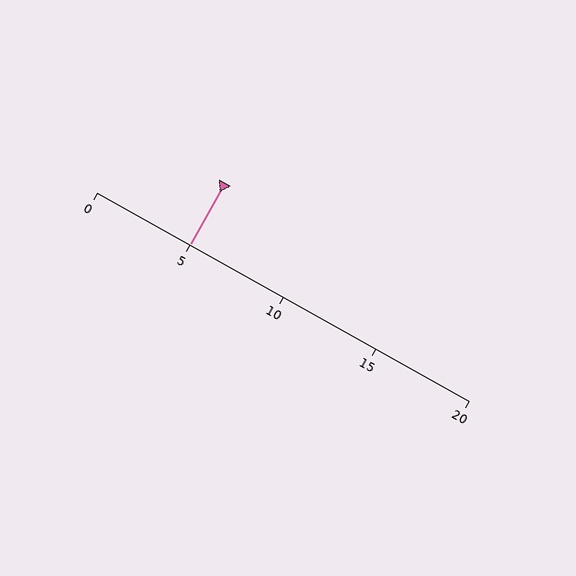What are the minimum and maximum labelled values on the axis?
The axis runs from 0 to 20.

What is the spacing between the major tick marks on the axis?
The major ticks are spaced 5 apart.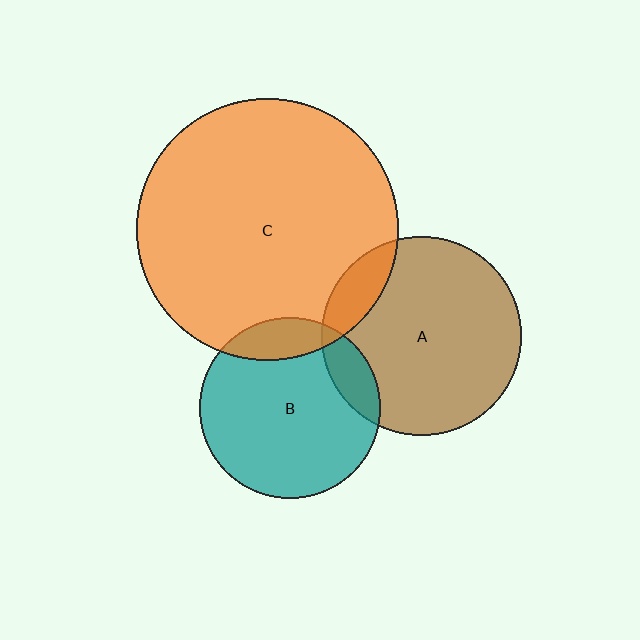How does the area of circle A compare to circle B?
Approximately 1.2 times.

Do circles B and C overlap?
Yes.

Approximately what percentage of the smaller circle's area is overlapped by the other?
Approximately 15%.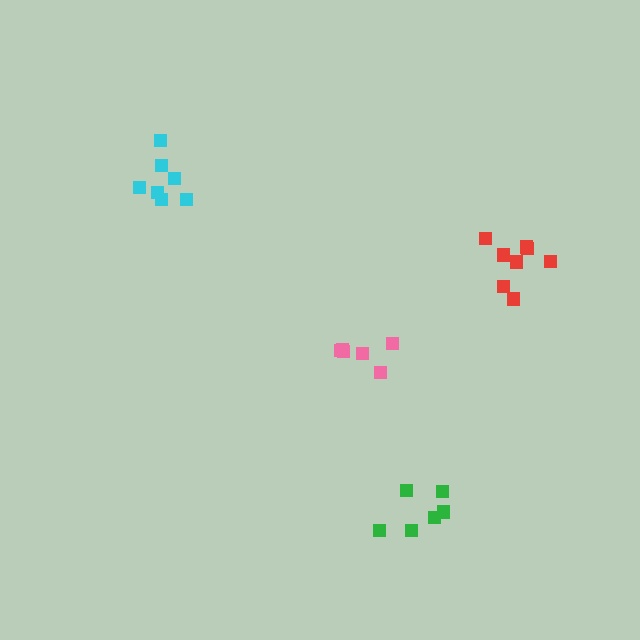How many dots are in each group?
Group 1: 6 dots, Group 2: 6 dots, Group 3: 8 dots, Group 4: 7 dots (27 total).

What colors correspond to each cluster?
The clusters are colored: pink, green, red, cyan.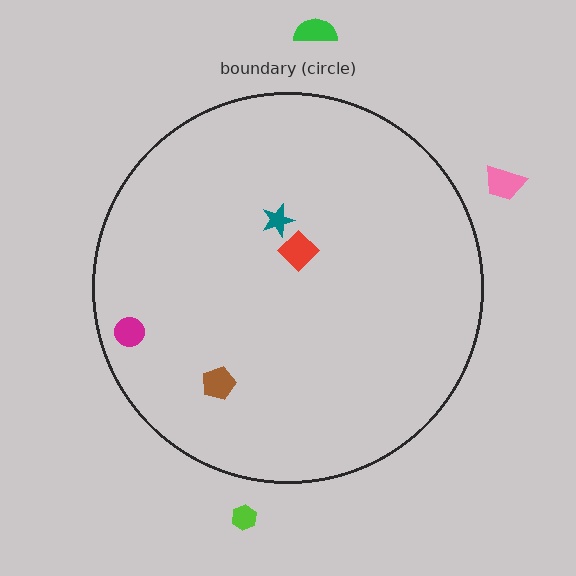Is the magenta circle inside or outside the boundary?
Inside.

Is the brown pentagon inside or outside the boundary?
Inside.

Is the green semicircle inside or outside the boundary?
Outside.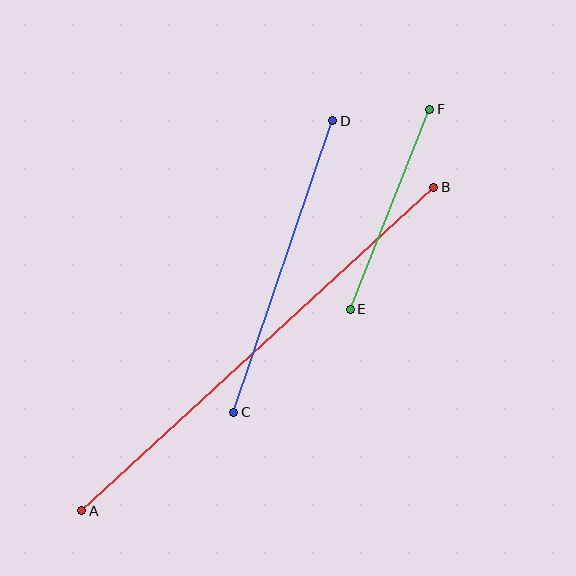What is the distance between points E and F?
The distance is approximately 215 pixels.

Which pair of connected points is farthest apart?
Points A and B are farthest apart.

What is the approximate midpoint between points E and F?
The midpoint is at approximately (390, 209) pixels.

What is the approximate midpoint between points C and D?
The midpoint is at approximately (283, 267) pixels.